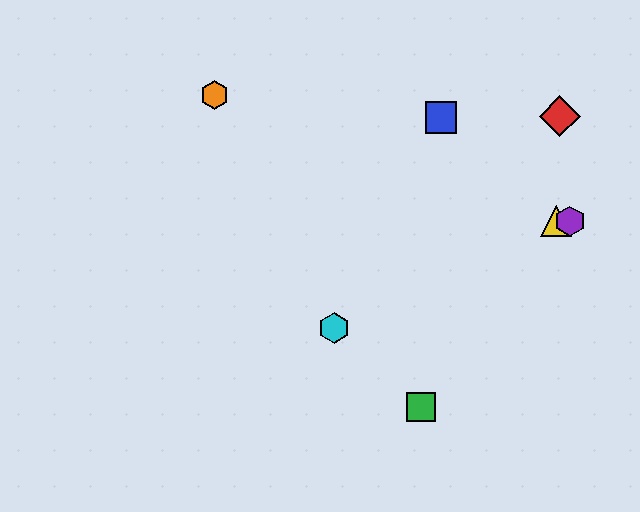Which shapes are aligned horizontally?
The yellow triangle, the purple hexagon are aligned horizontally.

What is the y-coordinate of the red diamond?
The red diamond is at y≈116.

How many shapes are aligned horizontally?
2 shapes (the yellow triangle, the purple hexagon) are aligned horizontally.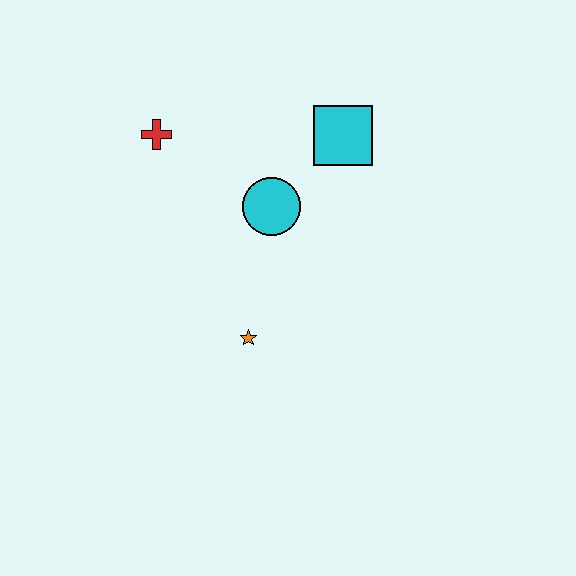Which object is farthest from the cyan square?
The orange star is farthest from the cyan square.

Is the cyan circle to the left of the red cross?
No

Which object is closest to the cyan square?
The cyan circle is closest to the cyan square.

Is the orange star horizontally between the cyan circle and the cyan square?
No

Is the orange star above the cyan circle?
No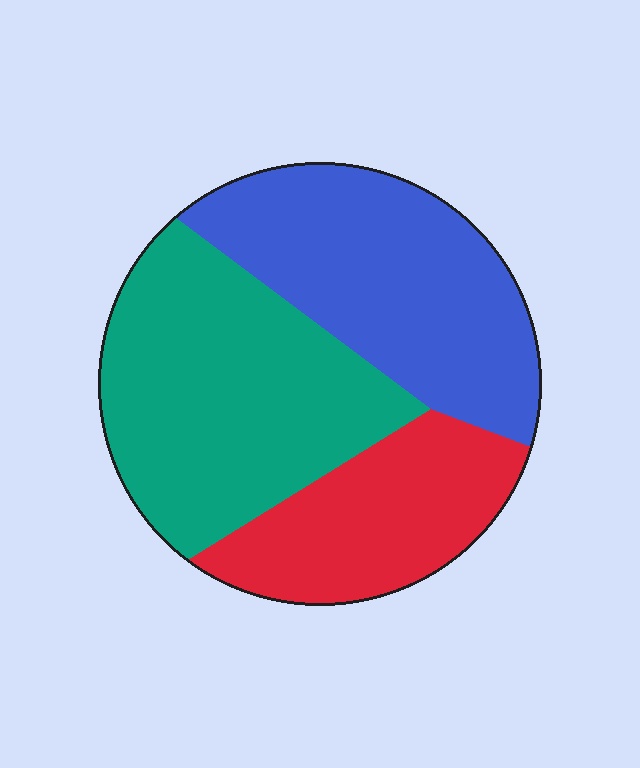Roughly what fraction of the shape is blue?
Blue takes up between a quarter and a half of the shape.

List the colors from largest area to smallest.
From largest to smallest: teal, blue, red.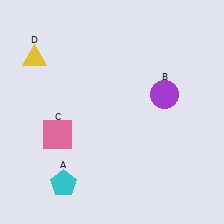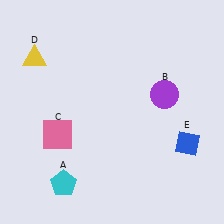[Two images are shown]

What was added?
A blue diamond (E) was added in Image 2.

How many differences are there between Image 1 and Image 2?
There is 1 difference between the two images.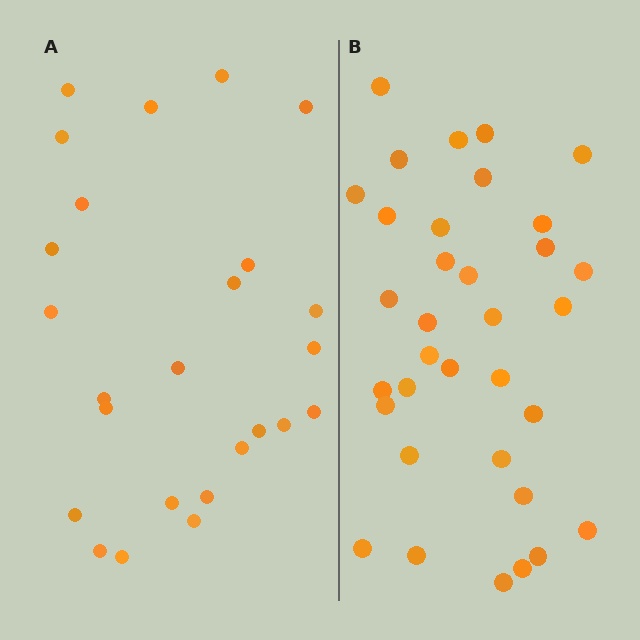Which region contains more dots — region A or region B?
Region B (the right region) has more dots.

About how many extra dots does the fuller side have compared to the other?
Region B has roughly 8 or so more dots than region A.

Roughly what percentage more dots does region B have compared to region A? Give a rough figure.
About 35% more.